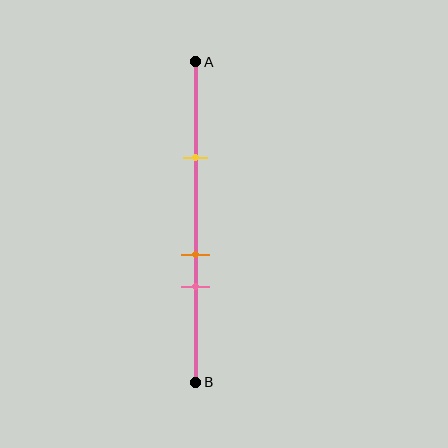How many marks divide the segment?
There are 3 marks dividing the segment.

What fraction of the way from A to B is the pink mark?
The pink mark is approximately 70% (0.7) of the way from A to B.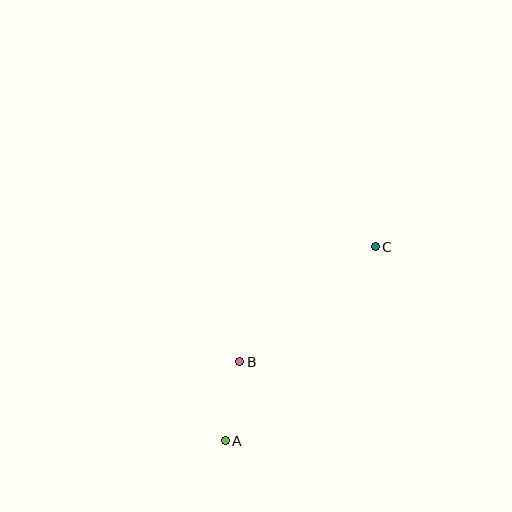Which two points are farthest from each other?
Points A and C are farthest from each other.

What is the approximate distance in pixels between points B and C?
The distance between B and C is approximately 178 pixels.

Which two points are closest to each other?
Points A and B are closest to each other.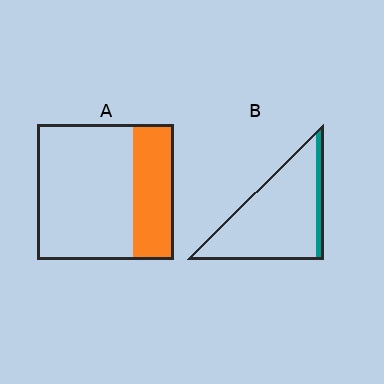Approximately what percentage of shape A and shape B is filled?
A is approximately 30% and B is approximately 10%.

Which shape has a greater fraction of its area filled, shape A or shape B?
Shape A.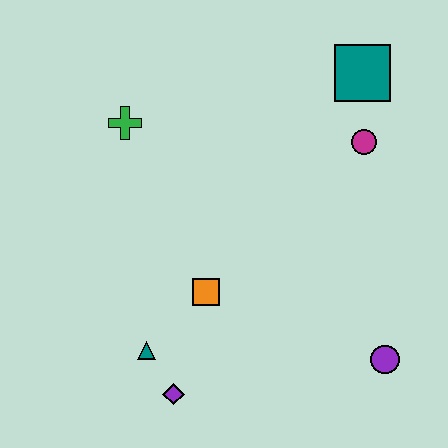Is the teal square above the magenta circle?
Yes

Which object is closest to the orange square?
The teal triangle is closest to the orange square.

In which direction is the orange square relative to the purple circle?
The orange square is to the left of the purple circle.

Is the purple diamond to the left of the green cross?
No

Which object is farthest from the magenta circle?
The purple diamond is farthest from the magenta circle.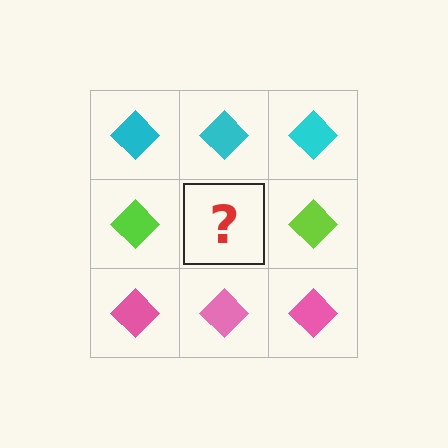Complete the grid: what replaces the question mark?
The question mark should be replaced with a lime diamond.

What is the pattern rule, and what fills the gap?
The rule is that each row has a consistent color. The gap should be filled with a lime diamond.